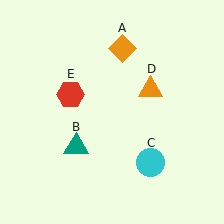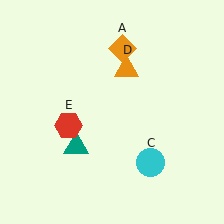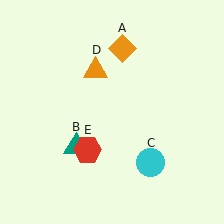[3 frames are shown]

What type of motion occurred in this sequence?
The orange triangle (object D), red hexagon (object E) rotated counterclockwise around the center of the scene.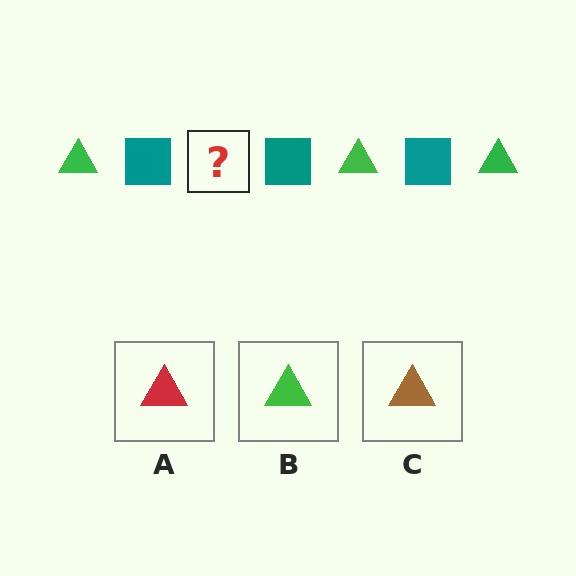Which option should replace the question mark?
Option B.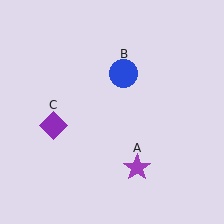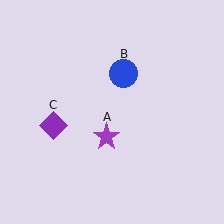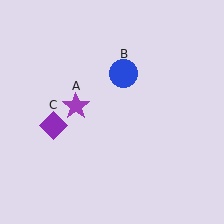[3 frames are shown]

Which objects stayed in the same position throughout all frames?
Blue circle (object B) and purple diamond (object C) remained stationary.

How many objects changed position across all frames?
1 object changed position: purple star (object A).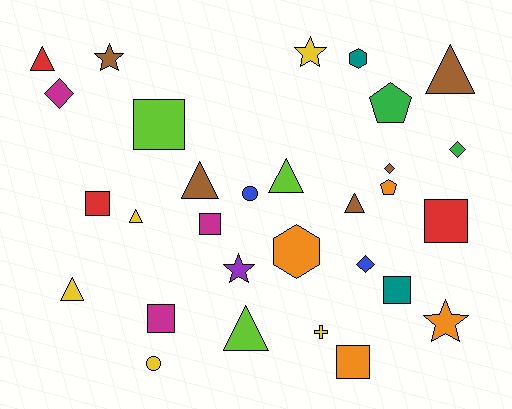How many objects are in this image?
There are 30 objects.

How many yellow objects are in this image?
There are 5 yellow objects.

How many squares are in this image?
There are 7 squares.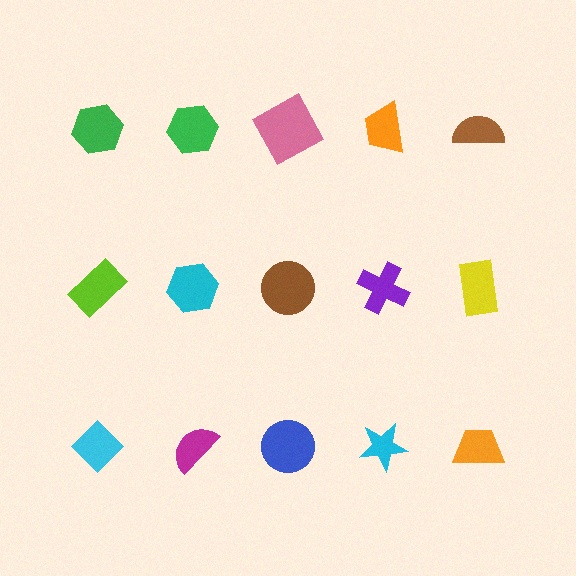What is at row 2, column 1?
A lime rectangle.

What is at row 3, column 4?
A cyan star.